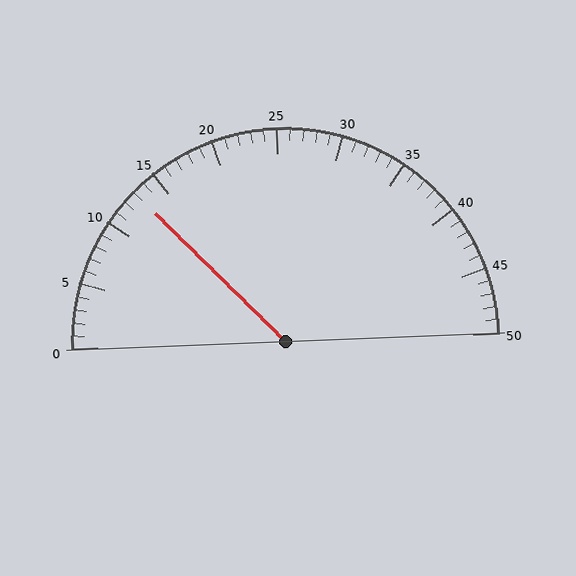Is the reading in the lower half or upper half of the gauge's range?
The reading is in the lower half of the range (0 to 50).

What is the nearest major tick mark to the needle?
The nearest major tick mark is 15.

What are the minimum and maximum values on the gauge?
The gauge ranges from 0 to 50.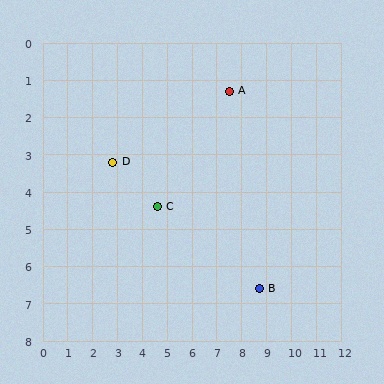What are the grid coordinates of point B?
Point B is at approximately (8.7, 6.6).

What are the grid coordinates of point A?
Point A is at approximately (7.5, 1.3).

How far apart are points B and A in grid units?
Points B and A are about 5.4 grid units apart.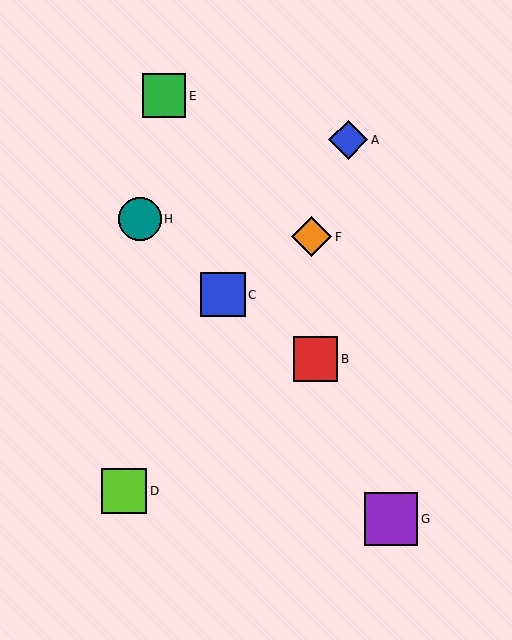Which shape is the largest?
The purple square (labeled G) is the largest.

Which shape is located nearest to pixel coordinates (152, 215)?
The teal circle (labeled H) at (140, 219) is nearest to that location.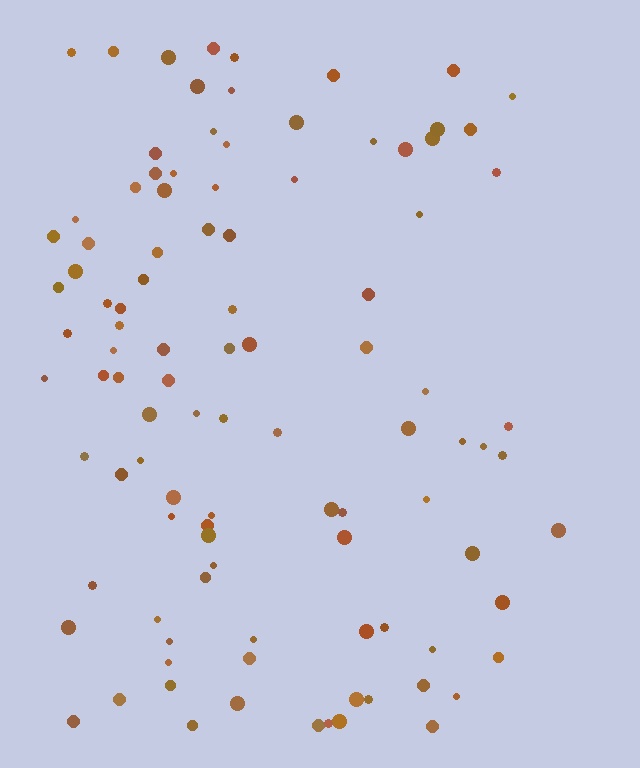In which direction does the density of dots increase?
From right to left, with the left side densest.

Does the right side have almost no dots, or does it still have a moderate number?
Still a moderate number, just noticeably fewer than the left.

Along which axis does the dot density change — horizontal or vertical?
Horizontal.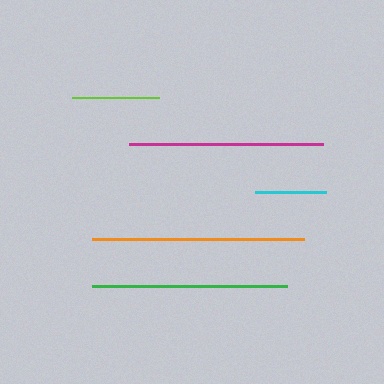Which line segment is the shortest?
The cyan line is the shortest at approximately 71 pixels.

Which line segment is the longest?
The orange line is the longest at approximately 211 pixels.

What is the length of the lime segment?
The lime segment is approximately 87 pixels long.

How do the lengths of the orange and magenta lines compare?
The orange and magenta lines are approximately the same length.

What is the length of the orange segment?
The orange segment is approximately 211 pixels long.